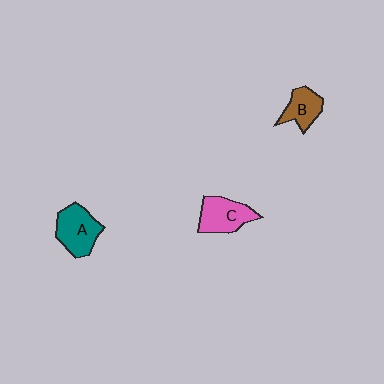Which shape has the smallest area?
Shape B (brown).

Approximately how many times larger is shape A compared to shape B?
Approximately 1.4 times.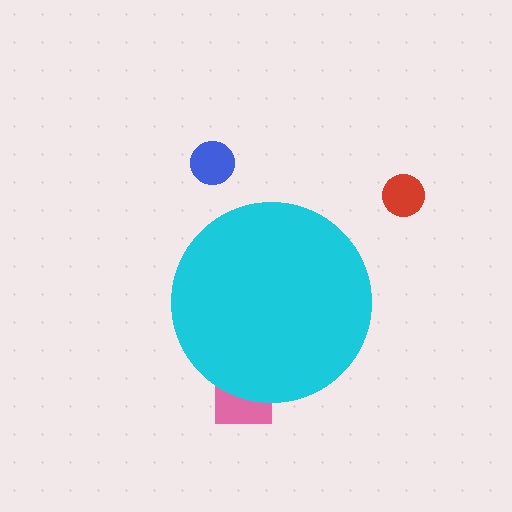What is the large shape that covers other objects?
A cyan circle.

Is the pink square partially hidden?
Yes, the pink square is partially hidden behind the cyan circle.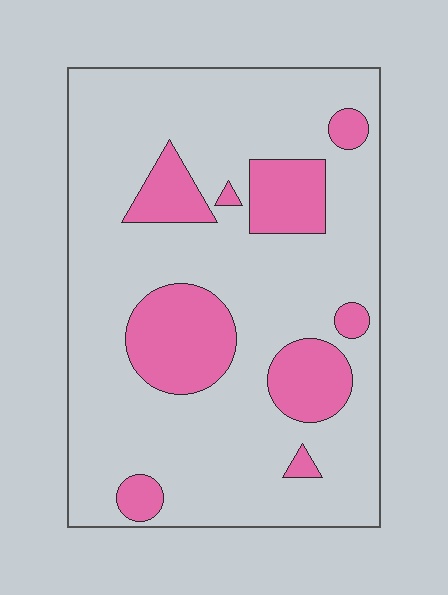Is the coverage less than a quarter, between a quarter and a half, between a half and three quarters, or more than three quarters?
Less than a quarter.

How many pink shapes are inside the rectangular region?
9.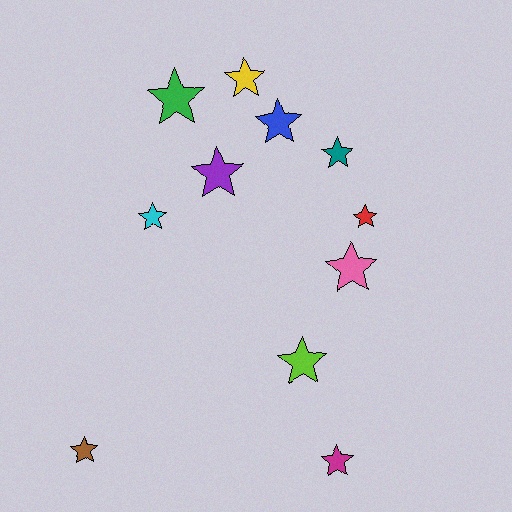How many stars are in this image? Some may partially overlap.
There are 11 stars.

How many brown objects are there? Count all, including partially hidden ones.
There is 1 brown object.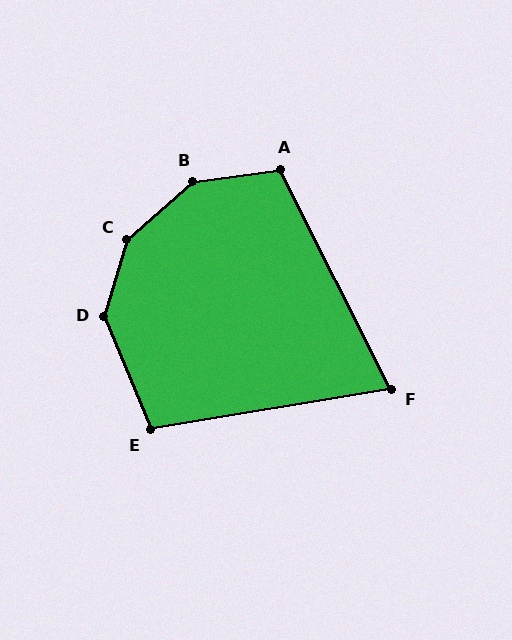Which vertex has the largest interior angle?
C, at approximately 148 degrees.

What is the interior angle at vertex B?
Approximately 146 degrees (obtuse).